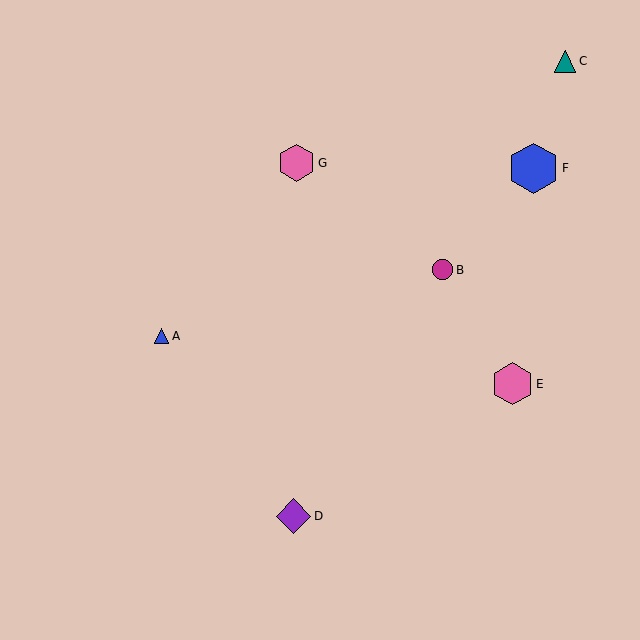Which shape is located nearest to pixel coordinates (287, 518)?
The purple diamond (labeled D) at (294, 516) is nearest to that location.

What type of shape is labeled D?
Shape D is a purple diamond.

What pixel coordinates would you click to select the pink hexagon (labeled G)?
Click at (297, 163) to select the pink hexagon G.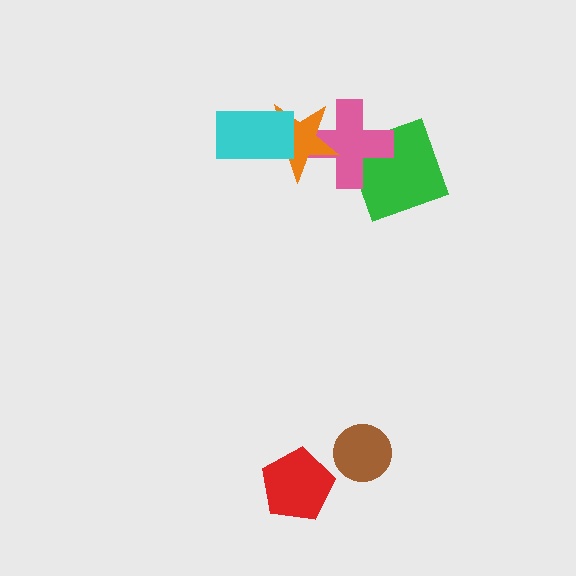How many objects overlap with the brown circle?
0 objects overlap with the brown circle.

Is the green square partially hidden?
Yes, it is partially covered by another shape.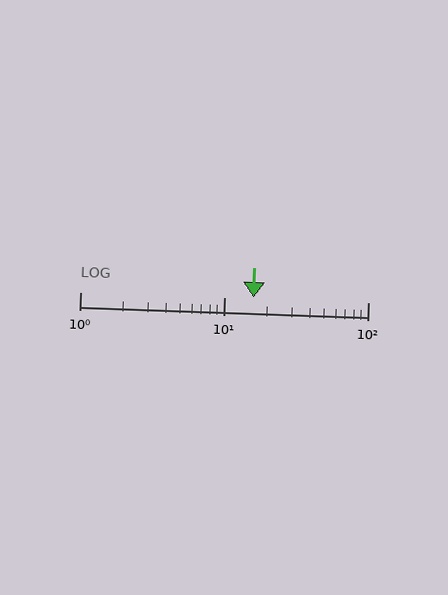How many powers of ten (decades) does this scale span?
The scale spans 2 decades, from 1 to 100.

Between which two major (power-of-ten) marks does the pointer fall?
The pointer is between 10 and 100.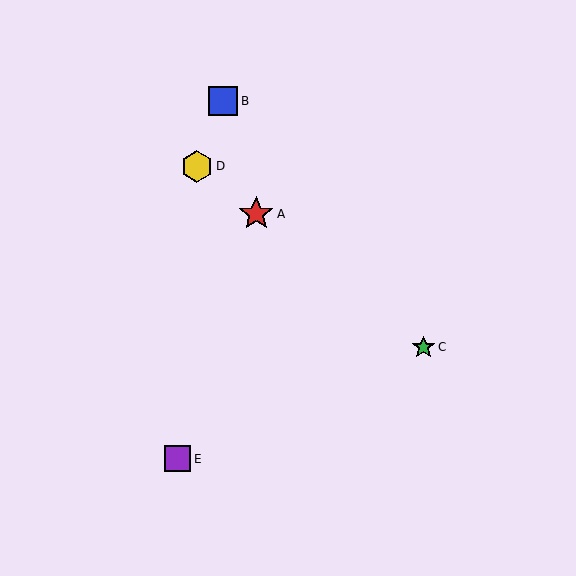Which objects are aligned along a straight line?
Objects A, C, D are aligned along a straight line.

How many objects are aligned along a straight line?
3 objects (A, C, D) are aligned along a straight line.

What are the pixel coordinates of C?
Object C is at (424, 347).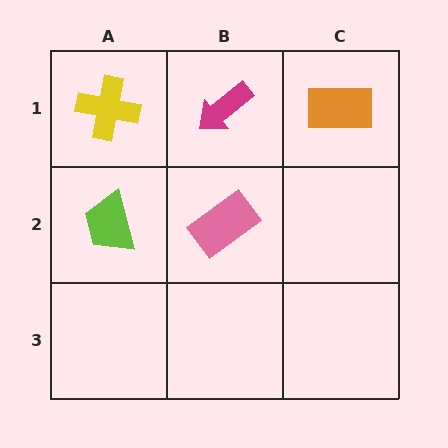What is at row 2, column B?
A pink rectangle.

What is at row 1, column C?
An orange rectangle.